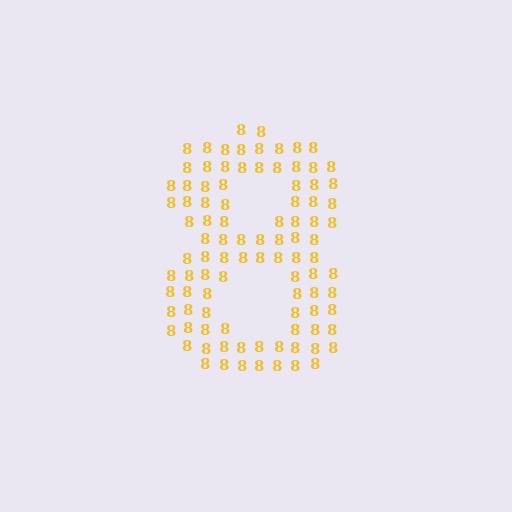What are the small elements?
The small elements are digit 8's.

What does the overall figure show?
The overall figure shows the digit 8.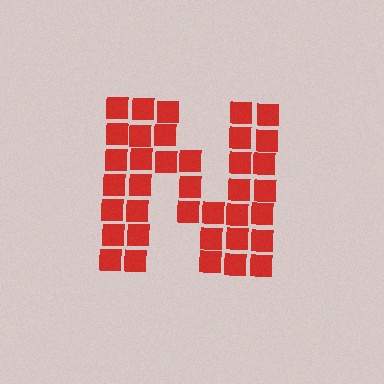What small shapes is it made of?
It is made of small squares.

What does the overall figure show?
The overall figure shows the letter N.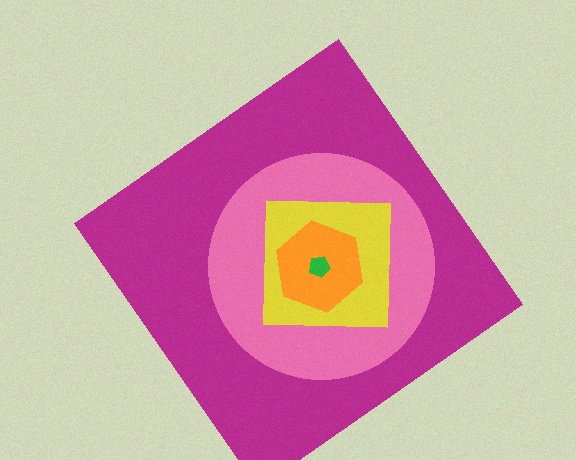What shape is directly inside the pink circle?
The yellow square.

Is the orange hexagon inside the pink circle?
Yes.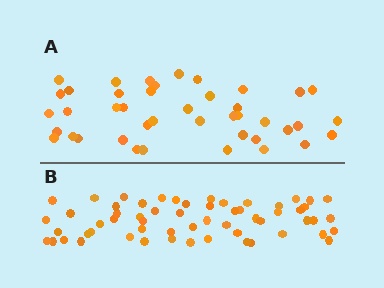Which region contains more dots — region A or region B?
Region B (the bottom region) has more dots.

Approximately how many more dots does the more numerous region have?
Region B has approximately 15 more dots than region A.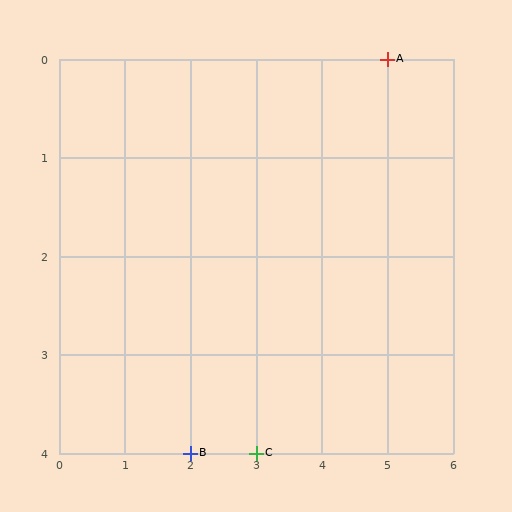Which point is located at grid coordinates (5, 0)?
Point A is at (5, 0).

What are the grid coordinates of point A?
Point A is at grid coordinates (5, 0).